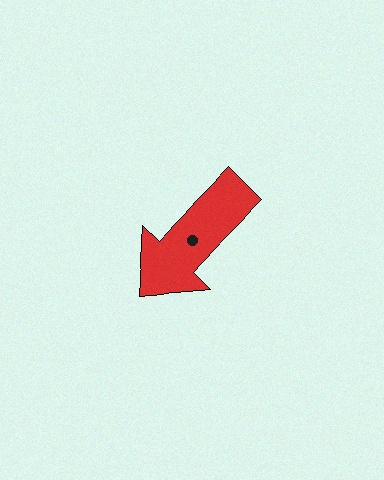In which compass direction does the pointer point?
Southwest.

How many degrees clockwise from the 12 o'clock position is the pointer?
Approximately 224 degrees.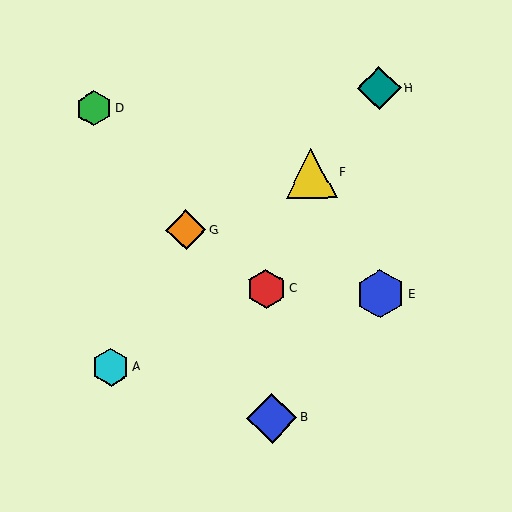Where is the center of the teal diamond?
The center of the teal diamond is at (379, 88).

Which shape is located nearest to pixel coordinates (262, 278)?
The red hexagon (labeled C) at (266, 289) is nearest to that location.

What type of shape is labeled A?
Shape A is a cyan hexagon.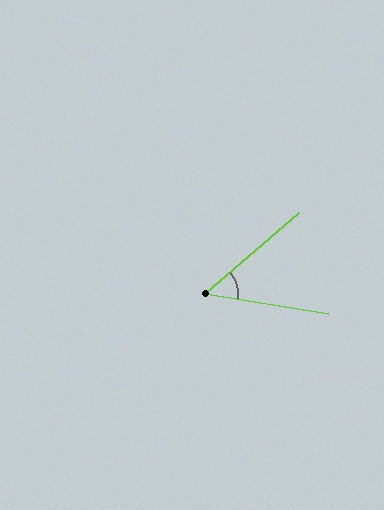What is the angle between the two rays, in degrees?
Approximately 50 degrees.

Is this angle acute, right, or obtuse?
It is acute.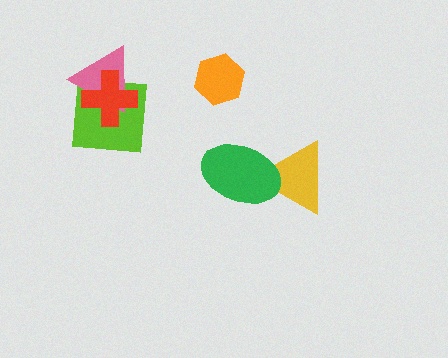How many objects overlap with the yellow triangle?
1 object overlaps with the yellow triangle.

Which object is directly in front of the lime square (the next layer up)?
The pink triangle is directly in front of the lime square.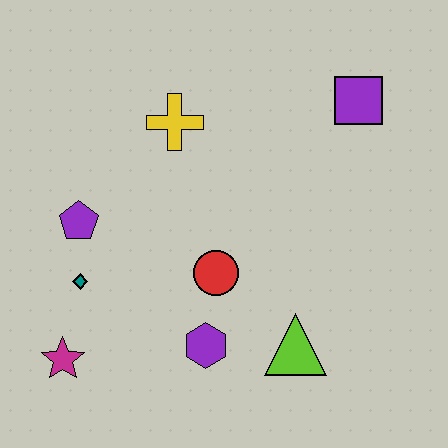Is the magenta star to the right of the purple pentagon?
No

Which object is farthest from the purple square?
The magenta star is farthest from the purple square.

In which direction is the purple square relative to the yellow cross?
The purple square is to the right of the yellow cross.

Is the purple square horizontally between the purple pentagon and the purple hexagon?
No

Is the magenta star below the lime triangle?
Yes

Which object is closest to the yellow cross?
The purple pentagon is closest to the yellow cross.